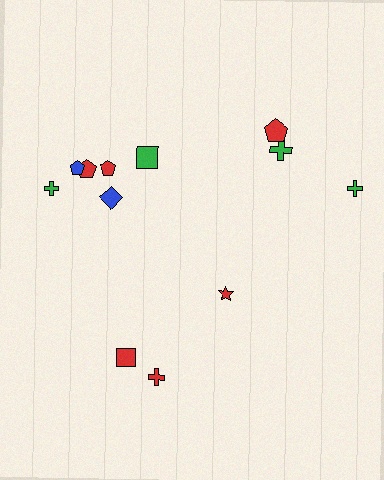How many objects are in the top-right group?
There are 3 objects.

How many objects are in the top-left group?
There are 6 objects.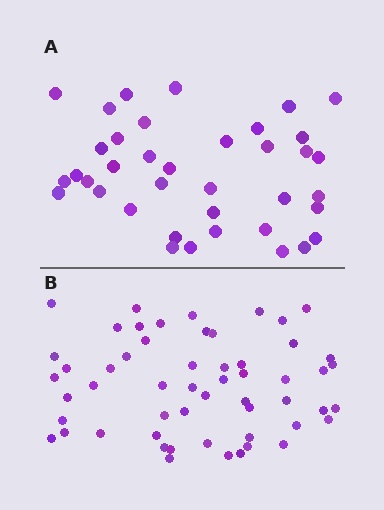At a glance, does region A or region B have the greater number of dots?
Region B (the bottom region) has more dots.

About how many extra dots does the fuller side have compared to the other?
Region B has approximately 15 more dots than region A.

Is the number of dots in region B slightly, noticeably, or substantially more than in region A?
Region B has noticeably more, but not dramatically so. The ratio is roughly 1.4 to 1.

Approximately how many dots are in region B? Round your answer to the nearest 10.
About 60 dots. (The exact count is 55, which rounds to 60.)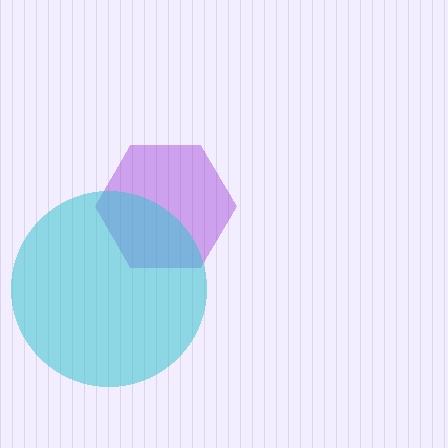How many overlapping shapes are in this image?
There are 2 overlapping shapes in the image.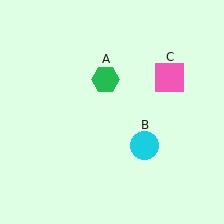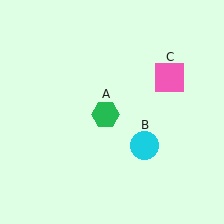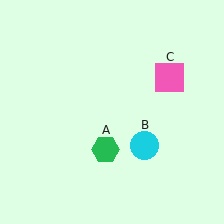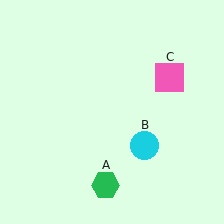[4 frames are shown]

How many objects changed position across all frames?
1 object changed position: green hexagon (object A).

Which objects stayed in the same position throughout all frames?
Cyan circle (object B) and pink square (object C) remained stationary.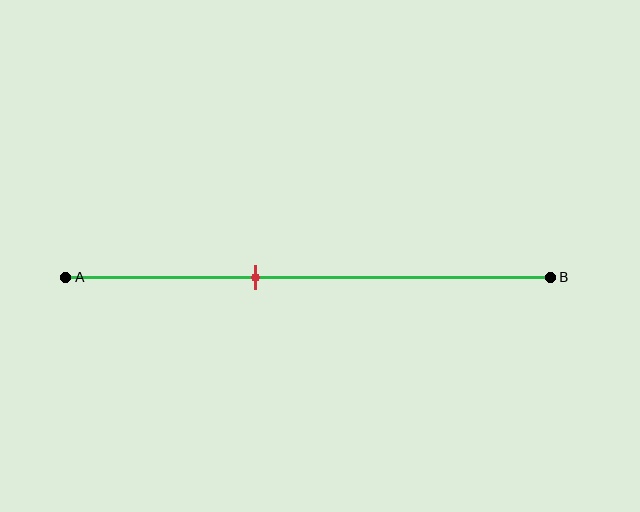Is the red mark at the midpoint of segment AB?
No, the mark is at about 40% from A, not at the 50% midpoint.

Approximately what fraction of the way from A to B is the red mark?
The red mark is approximately 40% of the way from A to B.